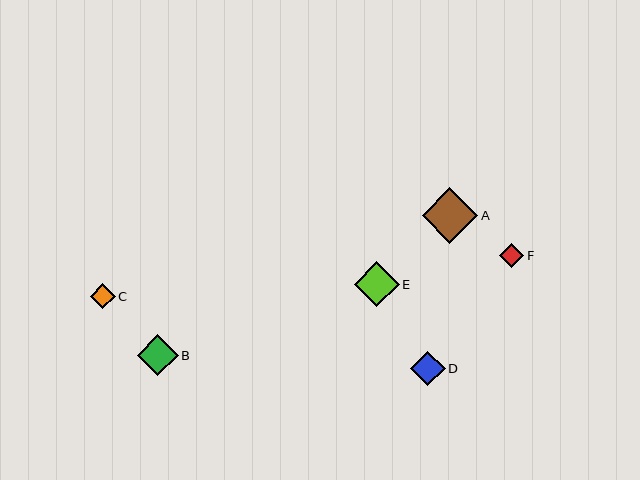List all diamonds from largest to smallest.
From largest to smallest: A, E, B, D, C, F.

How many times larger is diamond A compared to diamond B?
Diamond A is approximately 1.4 times the size of diamond B.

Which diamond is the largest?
Diamond A is the largest with a size of approximately 56 pixels.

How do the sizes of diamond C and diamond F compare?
Diamond C and diamond F are approximately the same size.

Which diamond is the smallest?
Diamond F is the smallest with a size of approximately 25 pixels.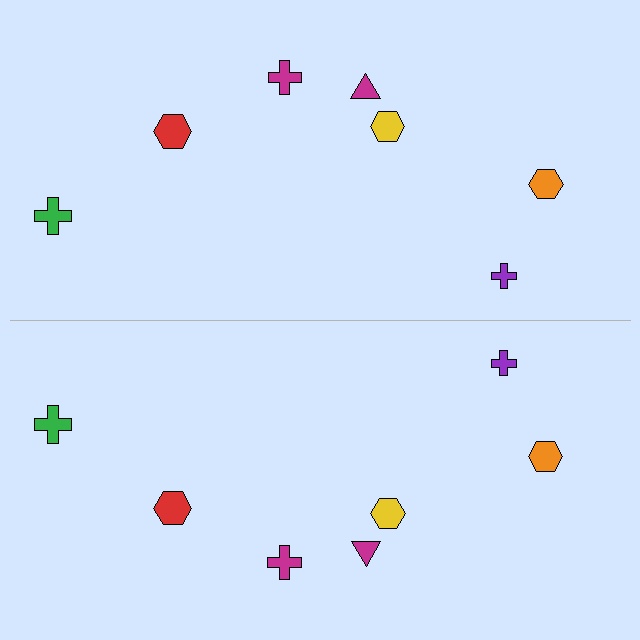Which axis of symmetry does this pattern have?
The pattern has a horizontal axis of symmetry running through the center of the image.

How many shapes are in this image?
There are 14 shapes in this image.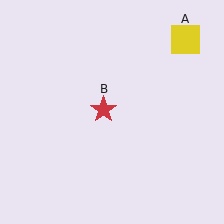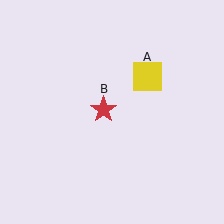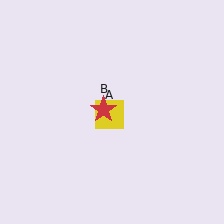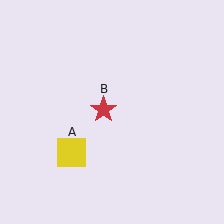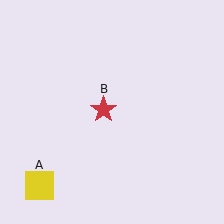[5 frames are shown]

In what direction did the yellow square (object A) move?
The yellow square (object A) moved down and to the left.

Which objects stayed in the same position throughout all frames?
Red star (object B) remained stationary.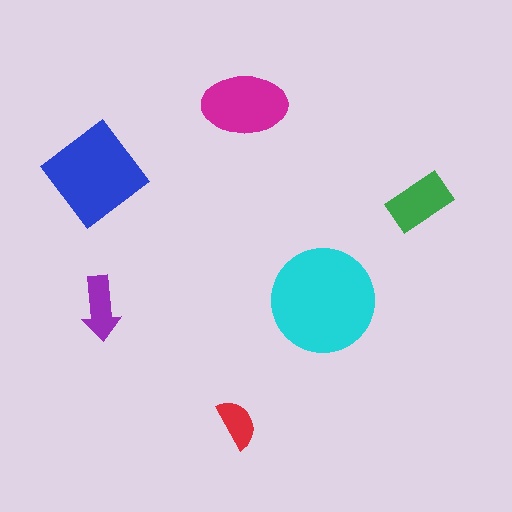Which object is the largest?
The cyan circle.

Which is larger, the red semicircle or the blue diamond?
The blue diamond.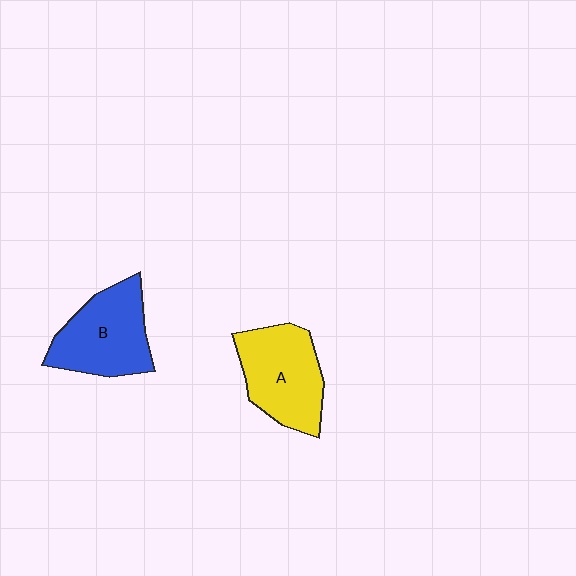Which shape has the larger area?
Shape A (yellow).